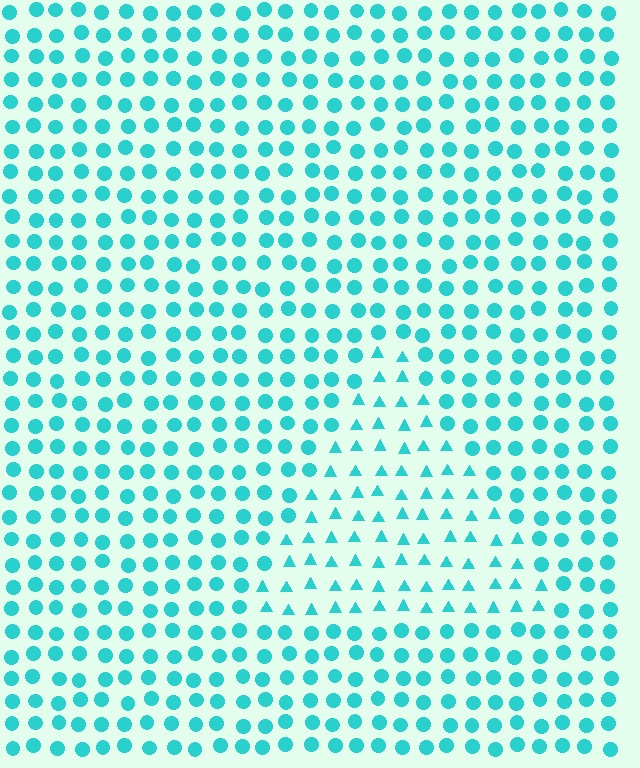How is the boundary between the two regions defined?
The boundary is defined by a change in element shape: triangles inside vs. circles outside. All elements share the same color and spacing.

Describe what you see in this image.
The image is filled with small cyan elements arranged in a uniform grid. A triangle-shaped region contains triangles, while the surrounding area contains circles. The boundary is defined purely by the change in element shape.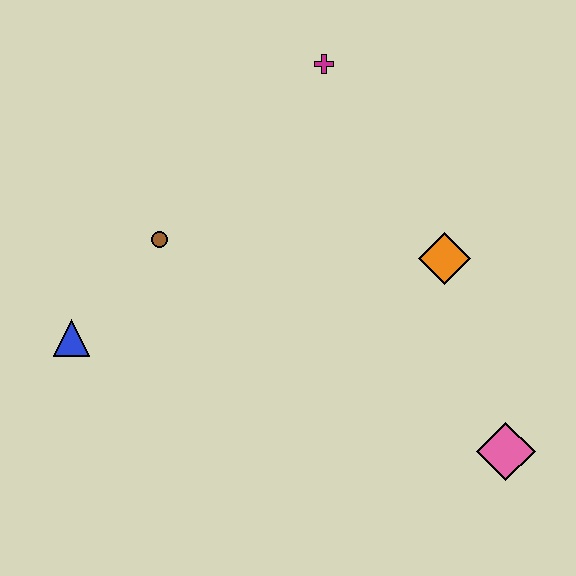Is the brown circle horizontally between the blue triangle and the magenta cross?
Yes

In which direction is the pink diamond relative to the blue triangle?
The pink diamond is to the right of the blue triangle.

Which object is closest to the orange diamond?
The pink diamond is closest to the orange diamond.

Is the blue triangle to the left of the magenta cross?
Yes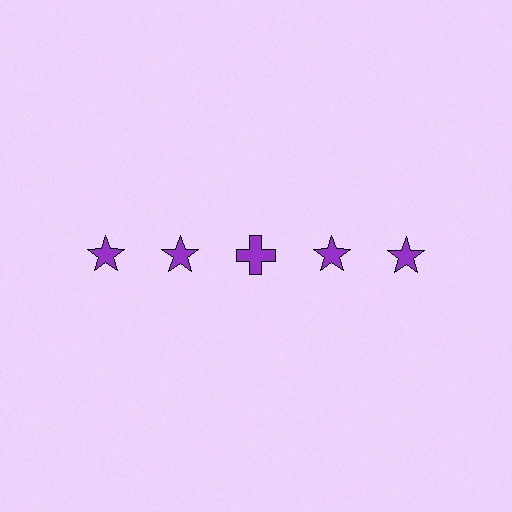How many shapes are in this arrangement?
There are 5 shapes arranged in a grid pattern.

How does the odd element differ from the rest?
It has a different shape: cross instead of star.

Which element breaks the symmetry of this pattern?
The purple cross in the top row, center column breaks the symmetry. All other shapes are purple stars.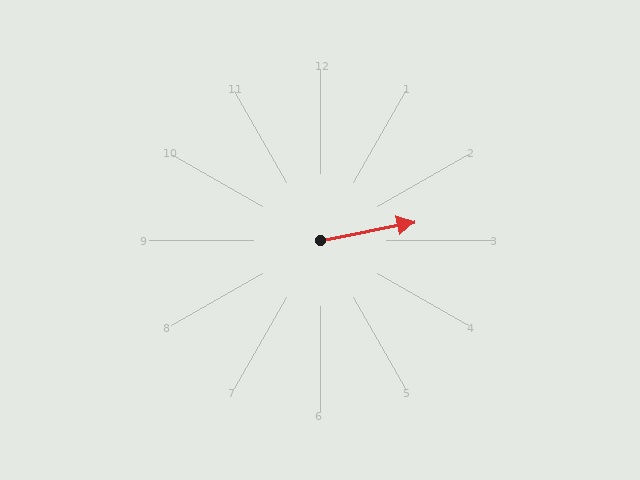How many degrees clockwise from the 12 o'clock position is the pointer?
Approximately 79 degrees.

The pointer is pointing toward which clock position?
Roughly 3 o'clock.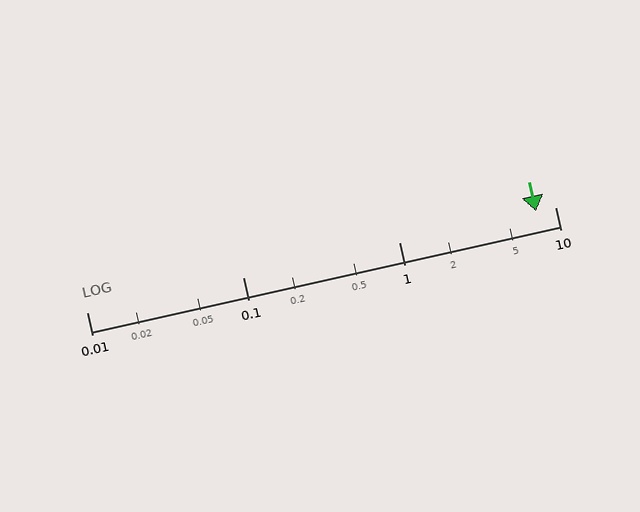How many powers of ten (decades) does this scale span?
The scale spans 3 decades, from 0.01 to 10.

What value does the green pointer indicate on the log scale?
The pointer indicates approximately 7.6.